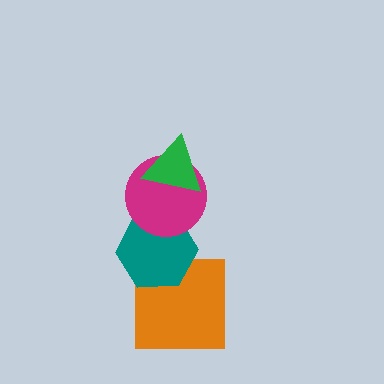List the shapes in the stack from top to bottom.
From top to bottom: the green triangle, the magenta circle, the teal hexagon, the orange square.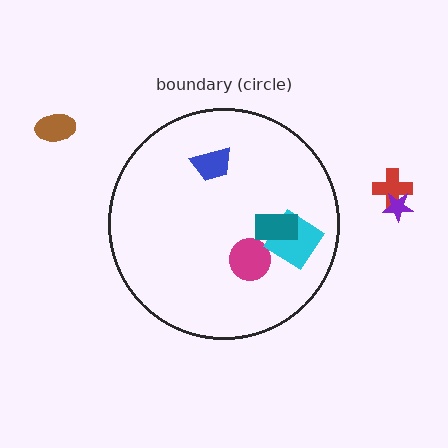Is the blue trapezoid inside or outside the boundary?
Inside.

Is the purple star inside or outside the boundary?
Outside.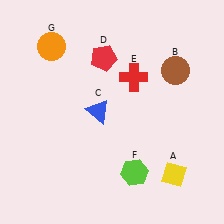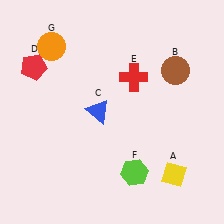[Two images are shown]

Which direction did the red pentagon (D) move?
The red pentagon (D) moved left.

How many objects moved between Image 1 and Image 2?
1 object moved between the two images.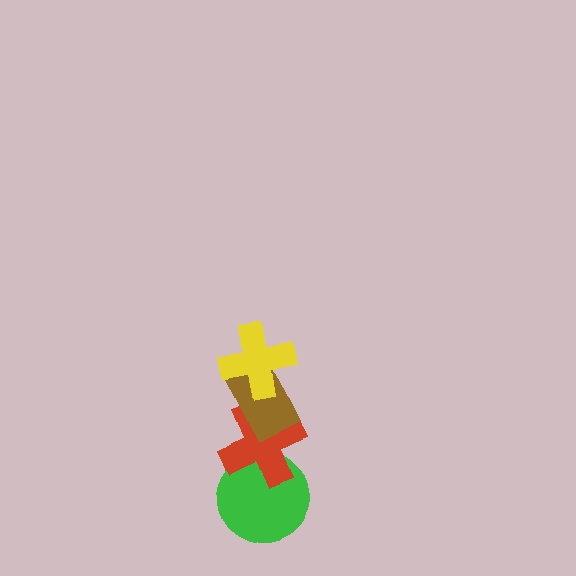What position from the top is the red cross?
The red cross is 3rd from the top.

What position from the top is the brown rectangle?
The brown rectangle is 2nd from the top.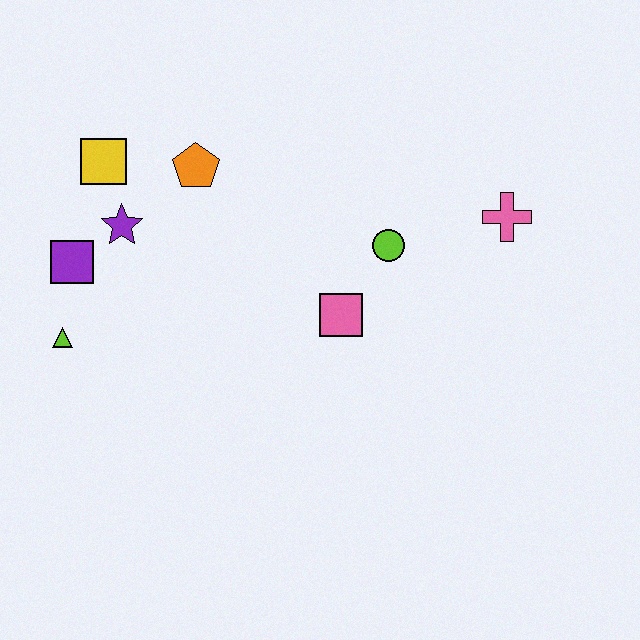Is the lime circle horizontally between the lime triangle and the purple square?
No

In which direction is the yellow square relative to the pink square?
The yellow square is to the left of the pink square.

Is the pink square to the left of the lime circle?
Yes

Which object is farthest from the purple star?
The pink cross is farthest from the purple star.